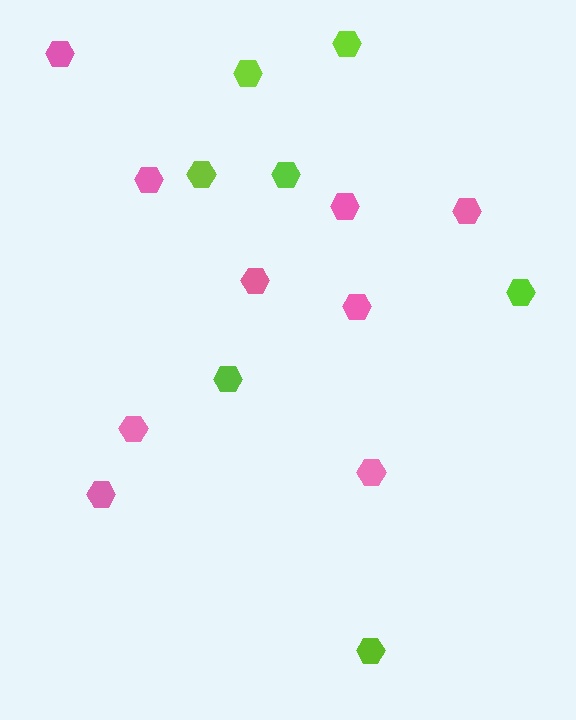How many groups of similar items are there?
There are 2 groups: one group of lime hexagons (7) and one group of pink hexagons (9).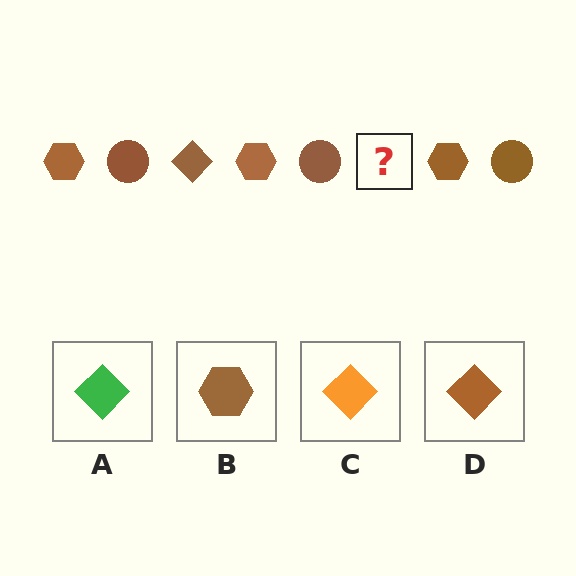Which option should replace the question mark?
Option D.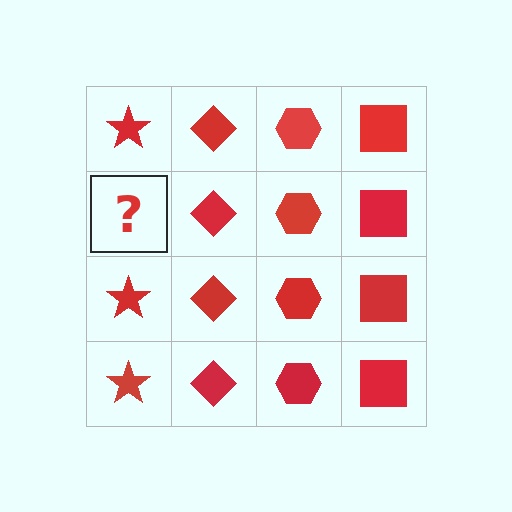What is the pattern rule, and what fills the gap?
The rule is that each column has a consistent shape. The gap should be filled with a red star.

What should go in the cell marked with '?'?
The missing cell should contain a red star.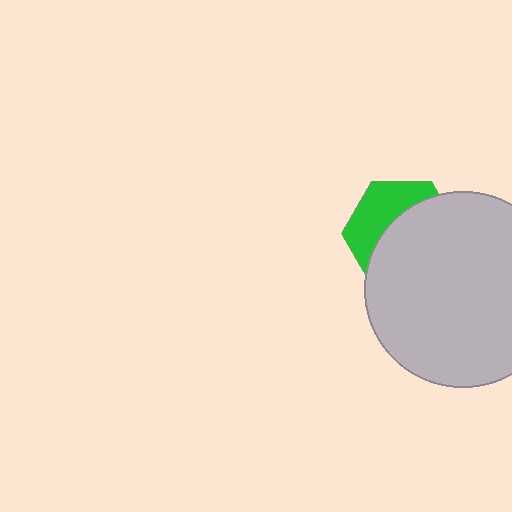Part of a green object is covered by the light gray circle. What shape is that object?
It is a hexagon.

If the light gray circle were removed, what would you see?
You would see the complete green hexagon.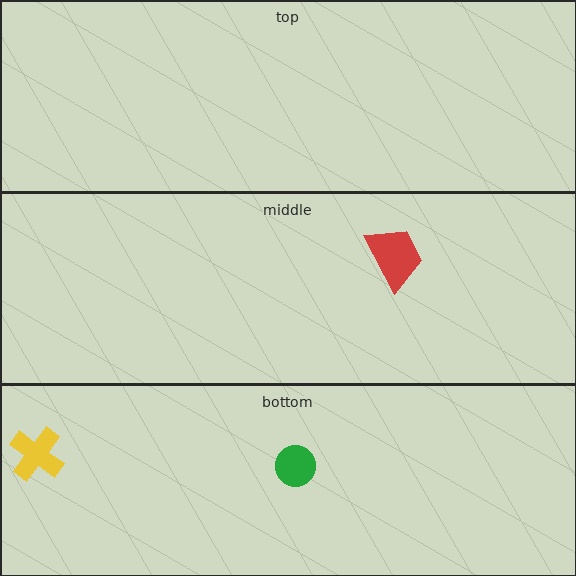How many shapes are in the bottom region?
2.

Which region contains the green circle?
The bottom region.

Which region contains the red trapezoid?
The middle region.